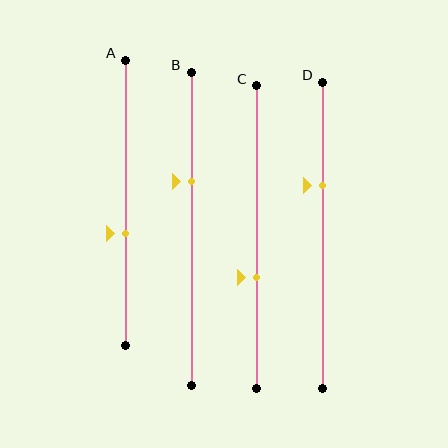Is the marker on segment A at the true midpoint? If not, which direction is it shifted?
No, the marker on segment A is shifted downward by about 11% of the segment length.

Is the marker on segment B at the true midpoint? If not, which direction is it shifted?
No, the marker on segment B is shifted upward by about 15% of the segment length.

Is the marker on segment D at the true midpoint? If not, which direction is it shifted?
No, the marker on segment D is shifted upward by about 16% of the segment length.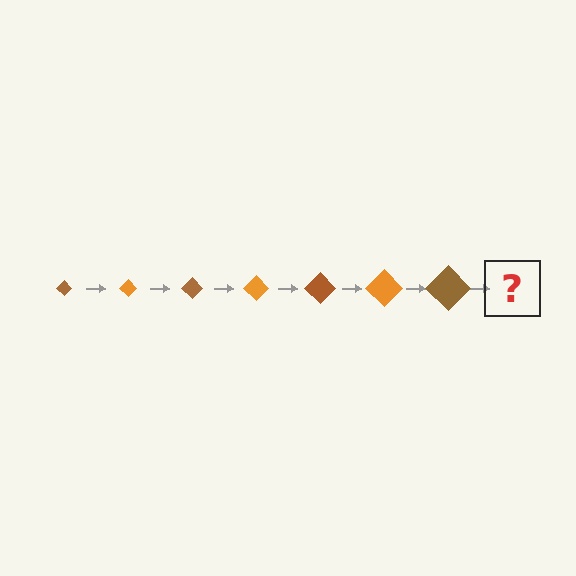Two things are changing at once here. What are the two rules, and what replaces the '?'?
The two rules are that the diamond grows larger each step and the color cycles through brown and orange. The '?' should be an orange diamond, larger than the previous one.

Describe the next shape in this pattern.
It should be an orange diamond, larger than the previous one.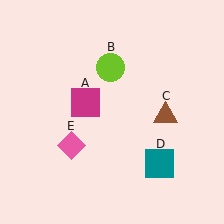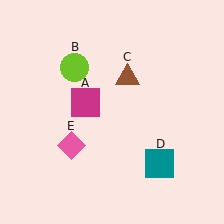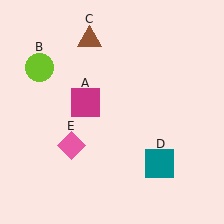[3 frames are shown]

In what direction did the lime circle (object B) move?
The lime circle (object B) moved left.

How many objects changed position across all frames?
2 objects changed position: lime circle (object B), brown triangle (object C).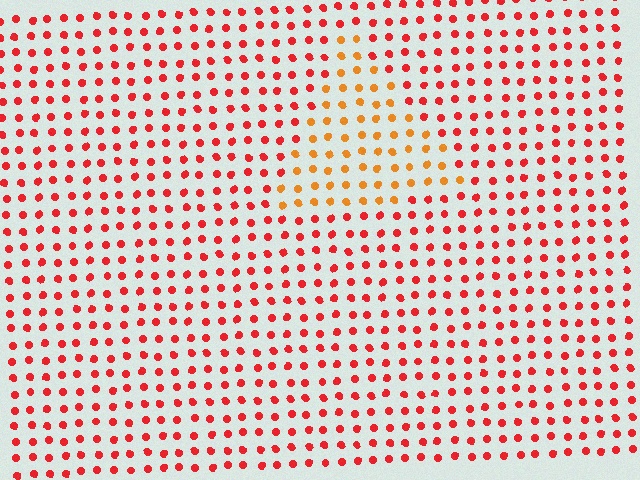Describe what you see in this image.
The image is filled with small red elements in a uniform arrangement. A triangle-shaped region is visible where the elements are tinted to a slightly different hue, forming a subtle color boundary.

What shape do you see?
I see a triangle.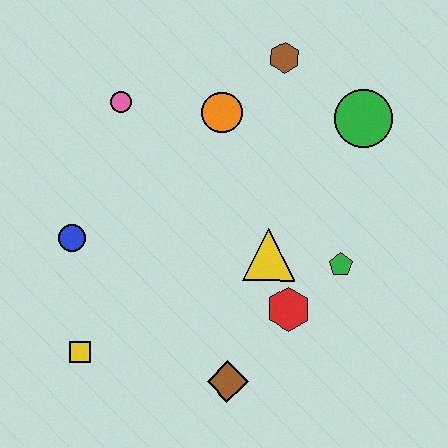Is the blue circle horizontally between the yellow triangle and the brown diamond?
No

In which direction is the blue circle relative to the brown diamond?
The blue circle is to the left of the brown diamond.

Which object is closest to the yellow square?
The blue circle is closest to the yellow square.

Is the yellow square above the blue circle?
No